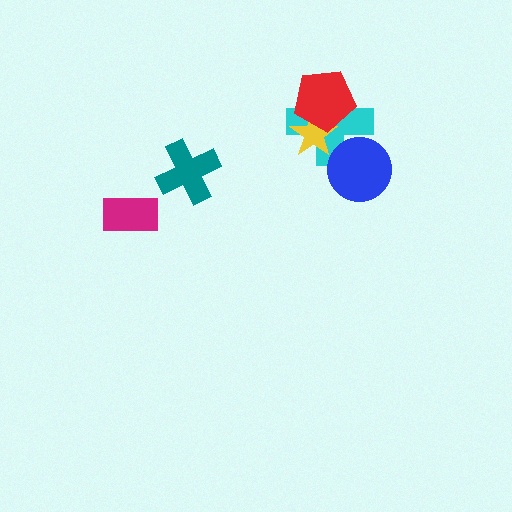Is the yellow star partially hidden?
Yes, it is partially covered by another shape.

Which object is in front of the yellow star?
The red pentagon is in front of the yellow star.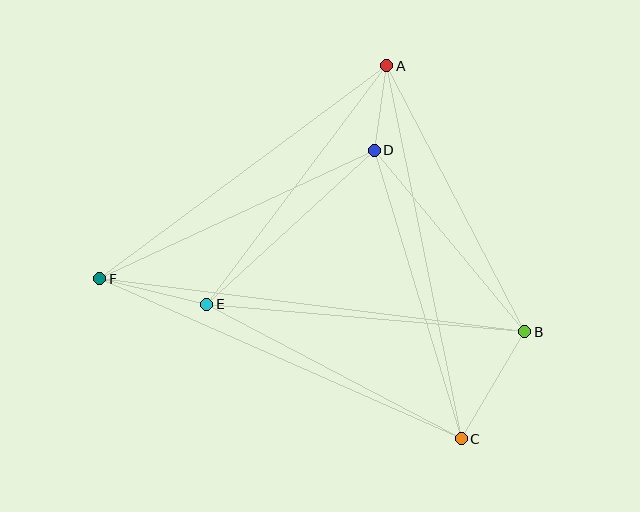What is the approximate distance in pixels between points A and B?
The distance between A and B is approximately 299 pixels.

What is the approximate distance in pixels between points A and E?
The distance between A and E is approximately 299 pixels.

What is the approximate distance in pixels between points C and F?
The distance between C and F is approximately 396 pixels.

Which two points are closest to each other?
Points A and D are closest to each other.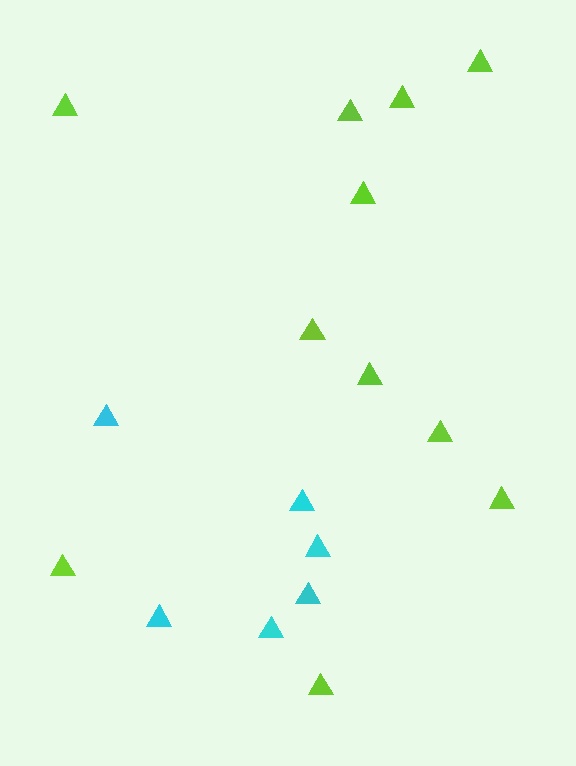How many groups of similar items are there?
There are 2 groups: one group of lime triangles (11) and one group of cyan triangles (6).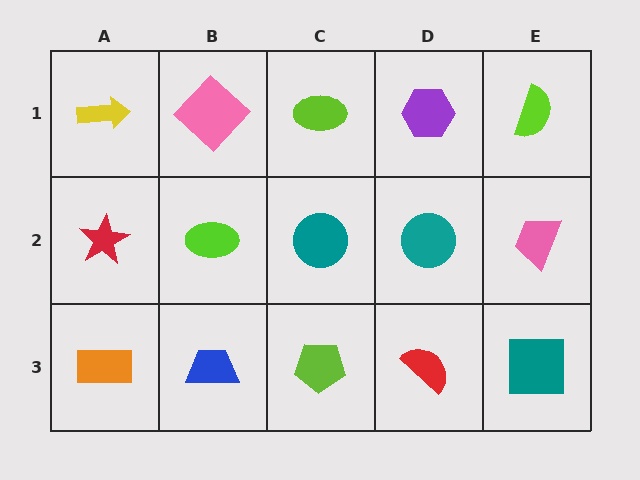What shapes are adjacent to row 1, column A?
A red star (row 2, column A), a pink diamond (row 1, column B).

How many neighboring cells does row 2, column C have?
4.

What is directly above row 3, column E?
A pink trapezoid.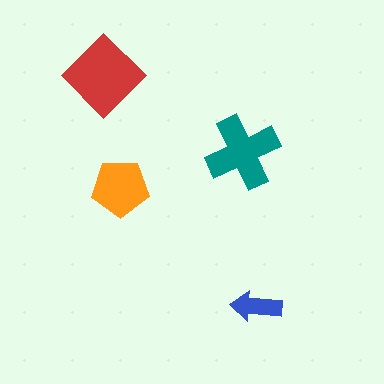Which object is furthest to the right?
The blue arrow is rightmost.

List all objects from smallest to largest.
The blue arrow, the orange pentagon, the teal cross, the red diamond.